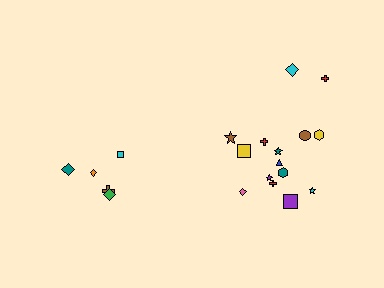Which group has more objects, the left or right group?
The right group.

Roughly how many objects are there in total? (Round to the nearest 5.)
Roughly 20 objects in total.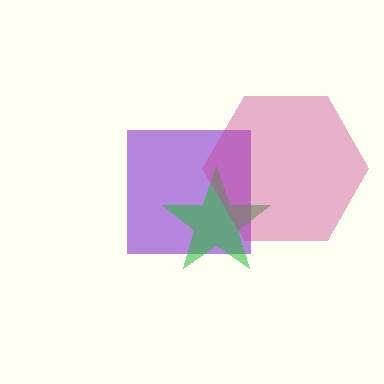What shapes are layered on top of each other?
The layered shapes are: a purple square, a green star, a magenta hexagon.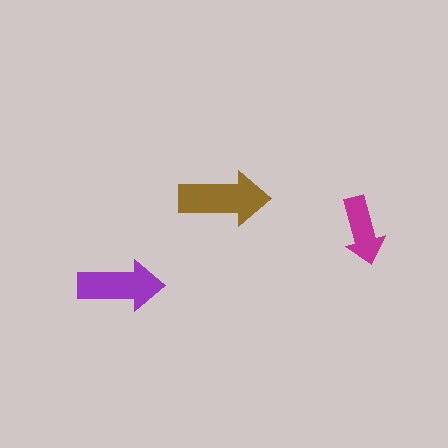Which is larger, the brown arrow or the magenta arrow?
The brown one.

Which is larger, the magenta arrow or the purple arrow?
The purple one.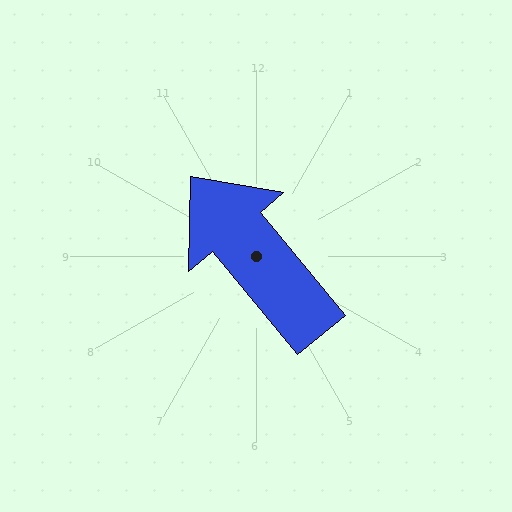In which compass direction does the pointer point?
Northwest.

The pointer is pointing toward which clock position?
Roughly 11 o'clock.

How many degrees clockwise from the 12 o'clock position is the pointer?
Approximately 320 degrees.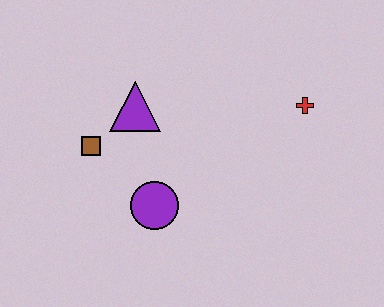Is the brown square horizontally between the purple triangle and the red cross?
No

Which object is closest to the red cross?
The purple triangle is closest to the red cross.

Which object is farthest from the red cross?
The brown square is farthest from the red cross.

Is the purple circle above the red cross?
No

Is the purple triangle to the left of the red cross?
Yes